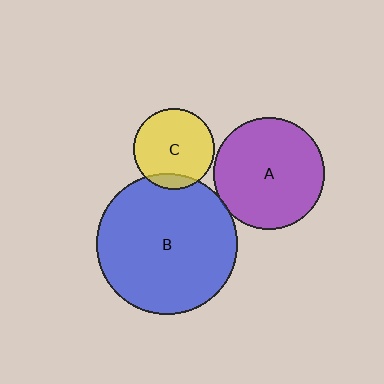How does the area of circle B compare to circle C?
Approximately 3.0 times.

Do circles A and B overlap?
Yes.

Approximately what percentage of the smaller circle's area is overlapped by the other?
Approximately 5%.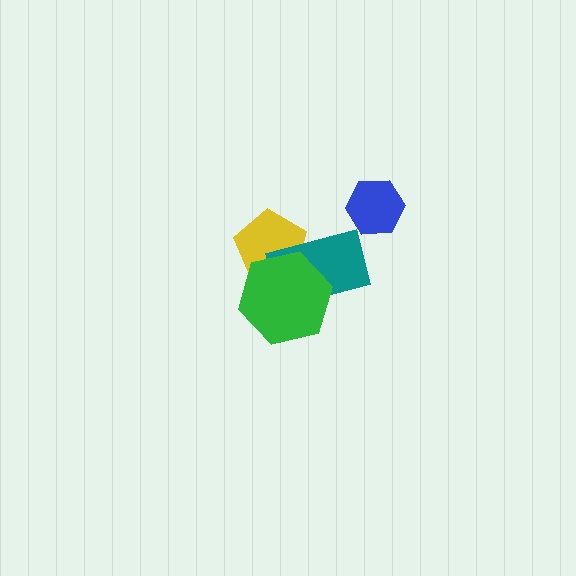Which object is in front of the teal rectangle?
The green hexagon is in front of the teal rectangle.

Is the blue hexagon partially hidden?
No, no other shape covers it.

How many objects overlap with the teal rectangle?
2 objects overlap with the teal rectangle.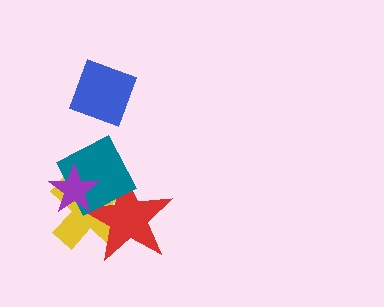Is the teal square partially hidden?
Yes, it is partially covered by another shape.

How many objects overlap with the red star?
3 objects overlap with the red star.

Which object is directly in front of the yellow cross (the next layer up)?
The red star is directly in front of the yellow cross.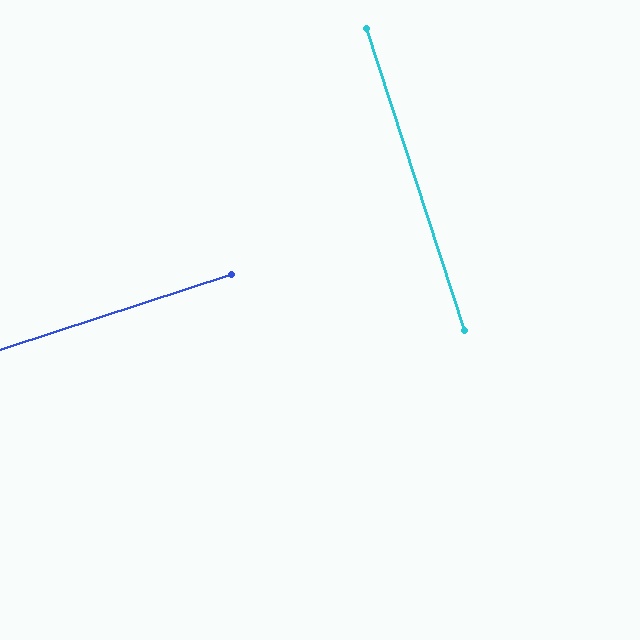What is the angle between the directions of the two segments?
Approximately 90 degrees.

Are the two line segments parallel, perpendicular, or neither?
Perpendicular — they meet at approximately 90°.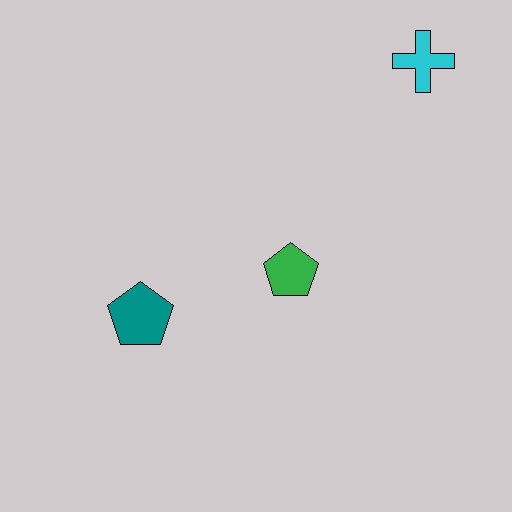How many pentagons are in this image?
There are 2 pentagons.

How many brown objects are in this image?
There are no brown objects.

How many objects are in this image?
There are 3 objects.